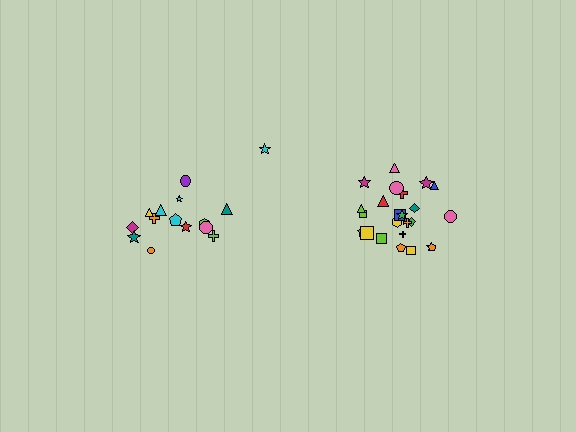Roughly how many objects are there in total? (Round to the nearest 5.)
Roughly 40 objects in total.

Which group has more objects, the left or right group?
The right group.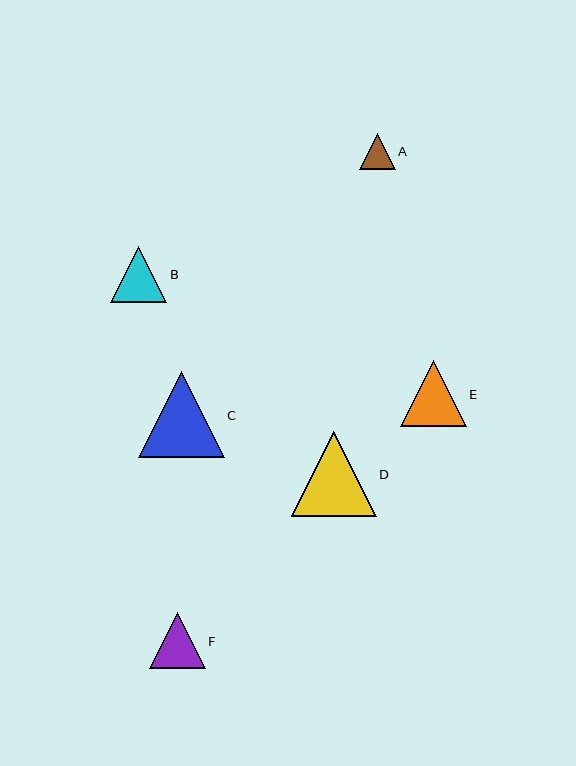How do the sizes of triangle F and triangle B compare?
Triangle F and triangle B are approximately the same size.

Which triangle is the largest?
Triangle C is the largest with a size of approximately 86 pixels.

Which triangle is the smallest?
Triangle A is the smallest with a size of approximately 36 pixels.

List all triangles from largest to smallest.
From largest to smallest: C, D, E, F, B, A.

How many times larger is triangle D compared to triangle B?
Triangle D is approximately 1.5 times the size of triangle B.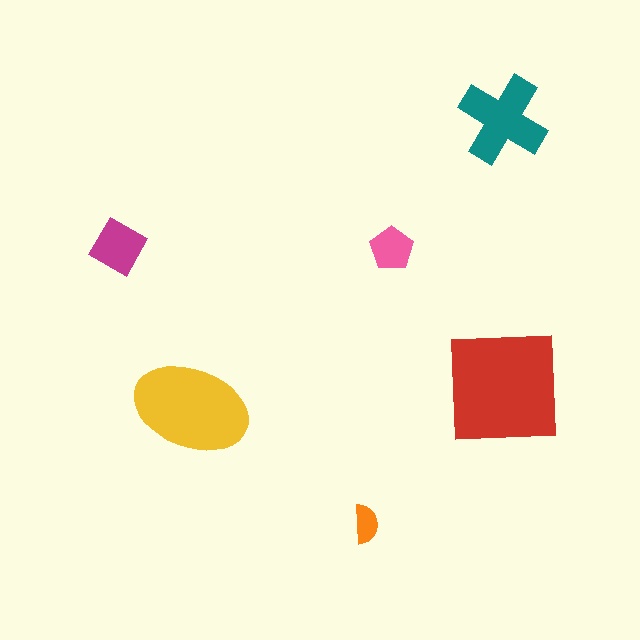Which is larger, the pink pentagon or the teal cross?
The teal cross.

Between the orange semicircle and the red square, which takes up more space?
The red square.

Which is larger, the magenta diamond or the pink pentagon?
The magenta diamond.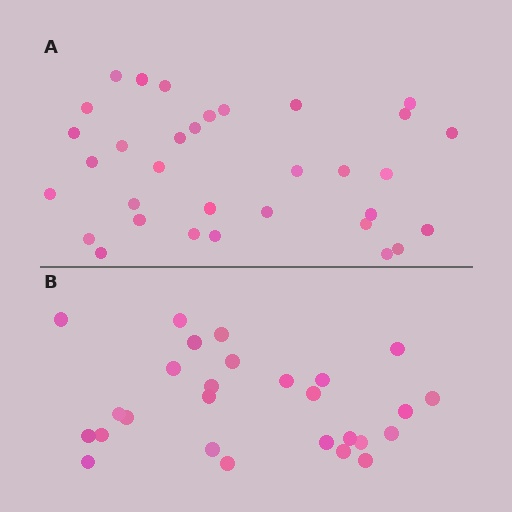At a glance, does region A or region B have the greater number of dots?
Region A (the top region) has more dots.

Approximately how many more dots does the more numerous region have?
Region A has about 6 more dots than region B.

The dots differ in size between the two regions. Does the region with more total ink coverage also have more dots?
No. Region B has more total ink coverage because its dots are larger, but region A actually contains more individual dots. Total area can be misleading — the number of items is what matters here.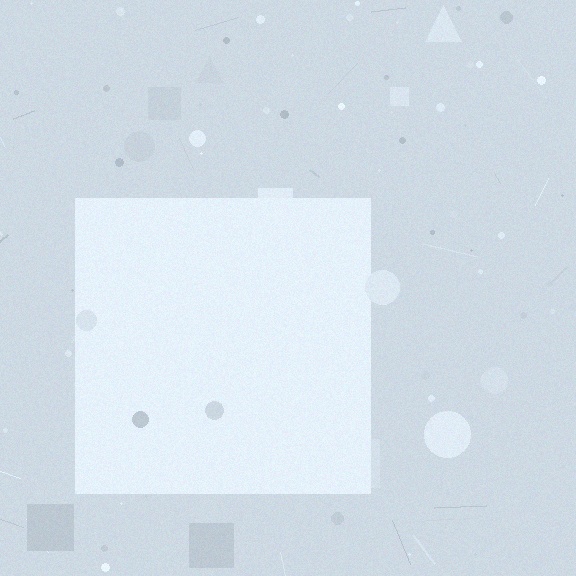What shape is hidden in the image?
A square is hidden in the image.